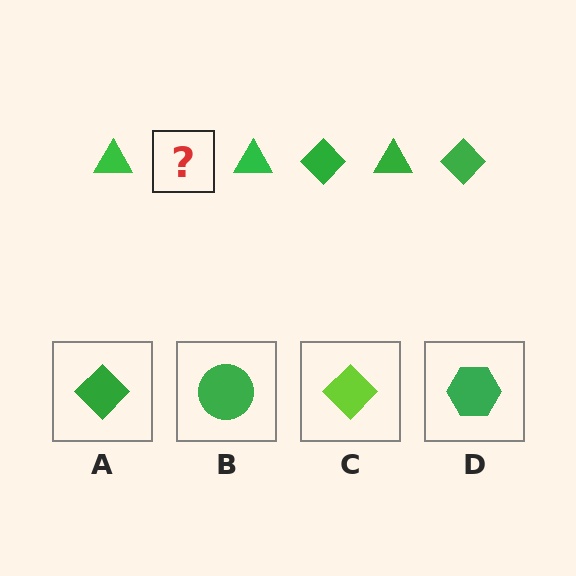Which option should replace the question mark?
Option A.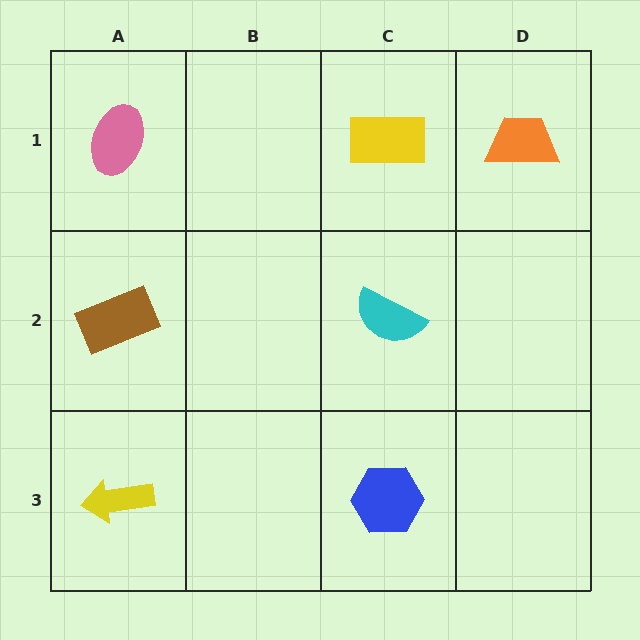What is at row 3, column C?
A blue hexagon.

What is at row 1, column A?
A pink ellipse.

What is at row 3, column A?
A yellow arrow.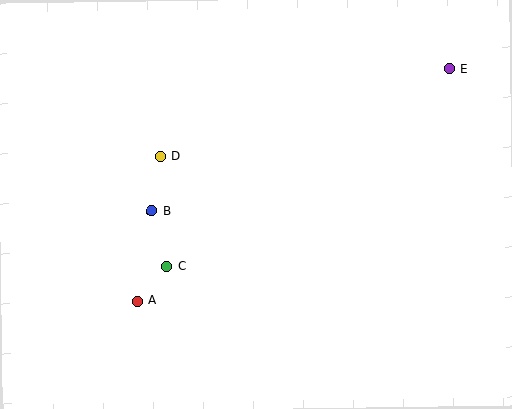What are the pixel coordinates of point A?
Point A is at (137, 301).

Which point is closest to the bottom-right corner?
Point E is closest to the bottom-right corner.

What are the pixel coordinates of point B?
Point B is at (152, 211).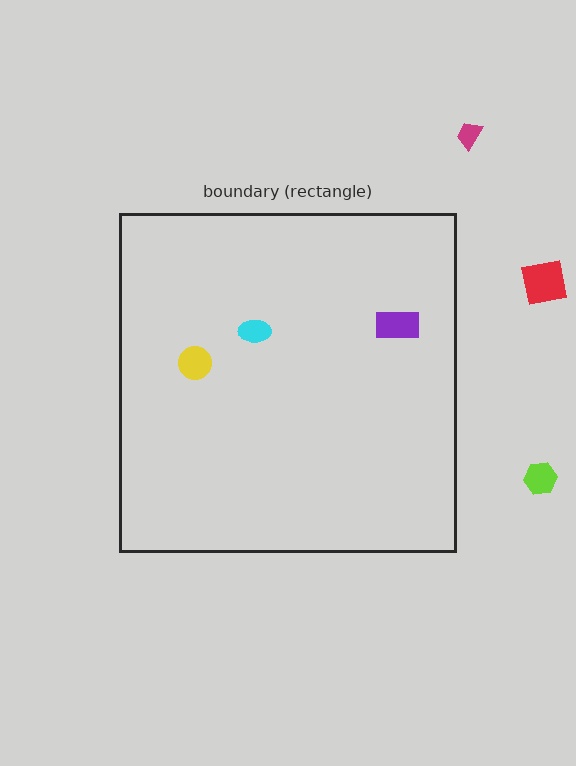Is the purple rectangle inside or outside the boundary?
Inside.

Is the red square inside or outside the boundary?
Outside.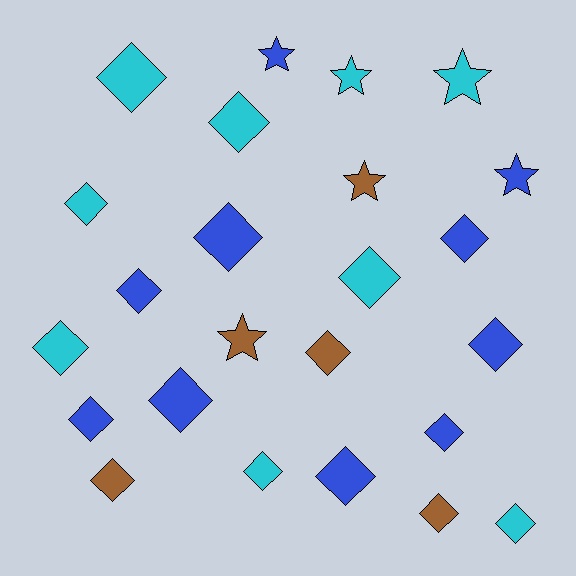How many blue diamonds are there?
There are 8 blue diamonds.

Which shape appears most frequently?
Diamond, with 18 objects.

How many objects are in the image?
There are 24 objects.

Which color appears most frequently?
Blue, with 10 objects.